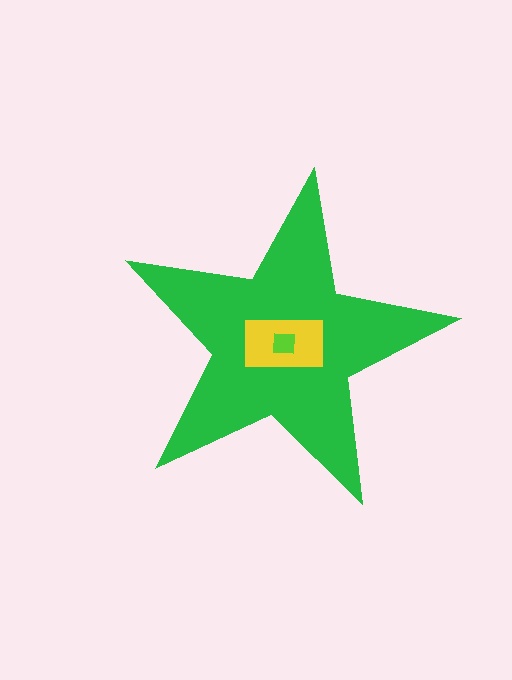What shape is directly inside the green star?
The yellow rectangle.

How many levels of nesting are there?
3.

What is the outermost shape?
The green star.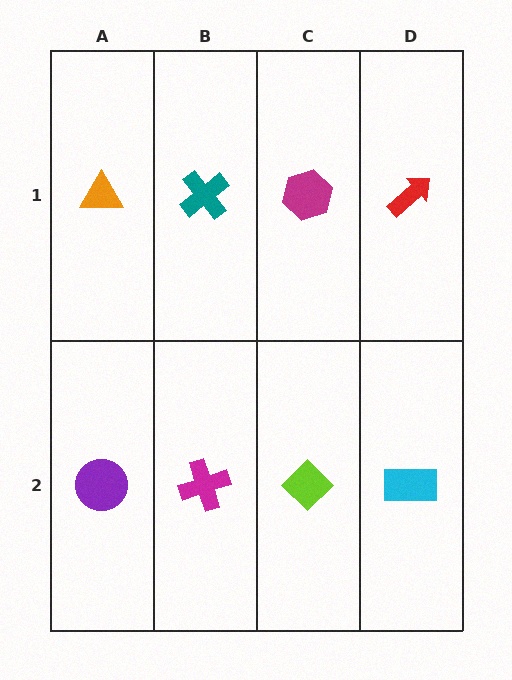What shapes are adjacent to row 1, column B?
A magenta cross (row 2, column B), an orange triangle (row 1, column A), a magenta hexagon (row 1, column C).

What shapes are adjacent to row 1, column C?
A lime diamond (row 2, column C), a teal cross (row 1, column B), a red arrow (row 1, column D).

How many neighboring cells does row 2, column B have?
3.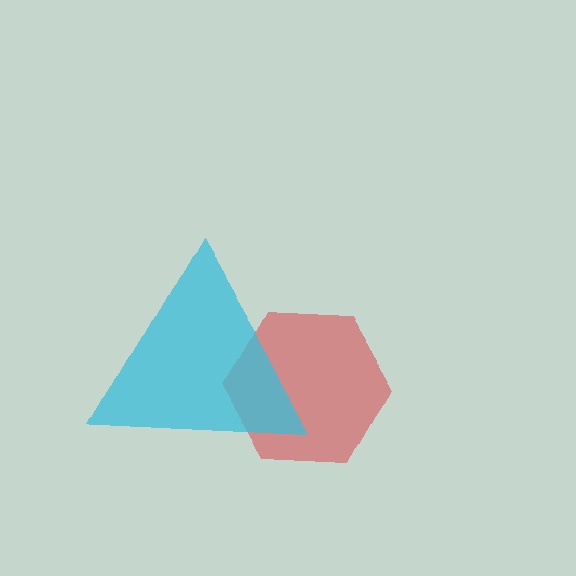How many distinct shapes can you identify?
There are 2 distinct shapes: a red hexagon, a cyan triangle.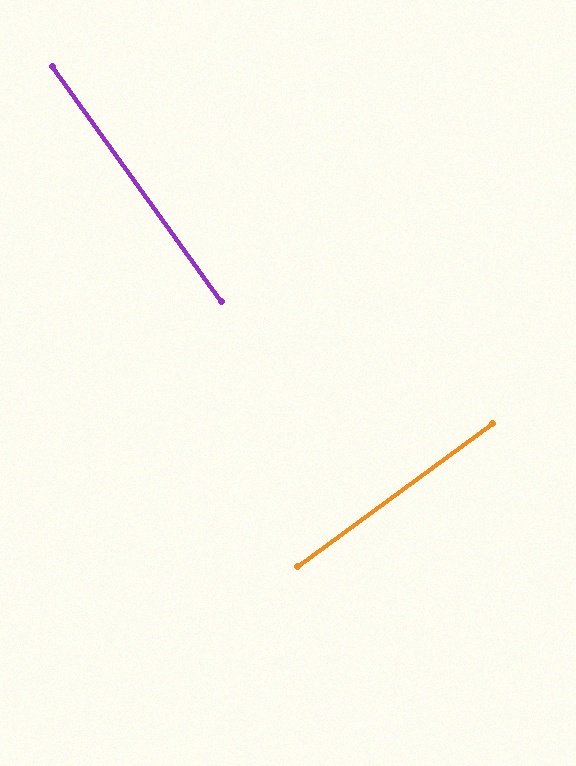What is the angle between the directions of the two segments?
Approximately 90 degrees.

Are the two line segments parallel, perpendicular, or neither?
Perpendicular — they meet at approximately 90°.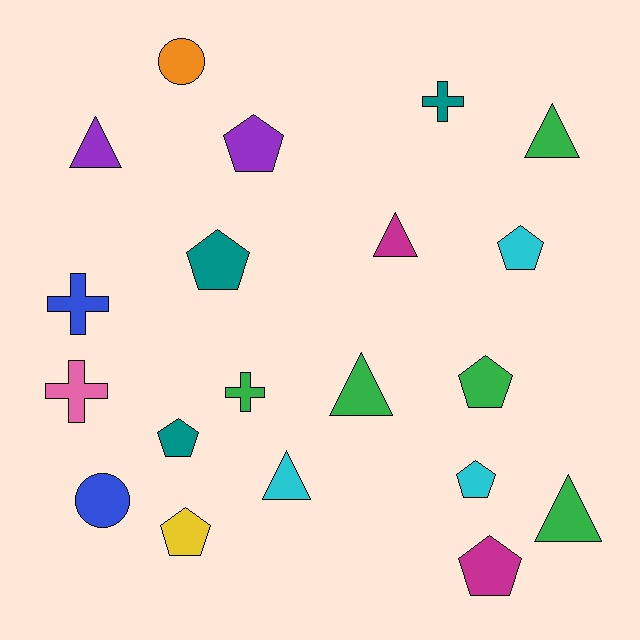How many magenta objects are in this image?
There are 2 magenta objects.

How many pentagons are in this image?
There are 8 pentagons.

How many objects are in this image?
There are 20 objects.